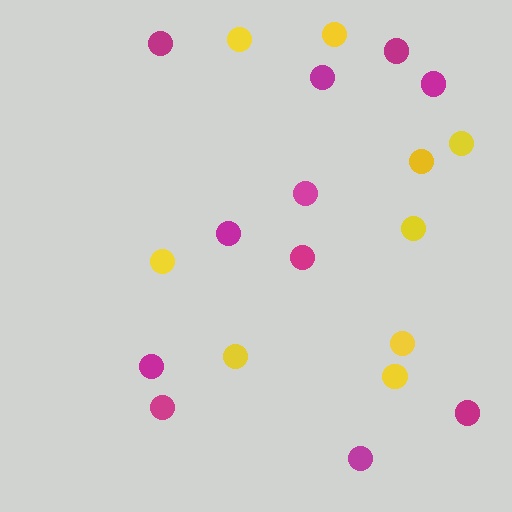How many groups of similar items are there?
There are 2 groups: one group of yellow circles (9) and one group of magenta circles (11).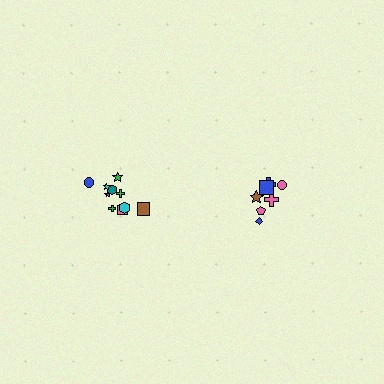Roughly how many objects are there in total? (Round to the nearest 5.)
Roughly 15 objects in total.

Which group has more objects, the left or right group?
The left group.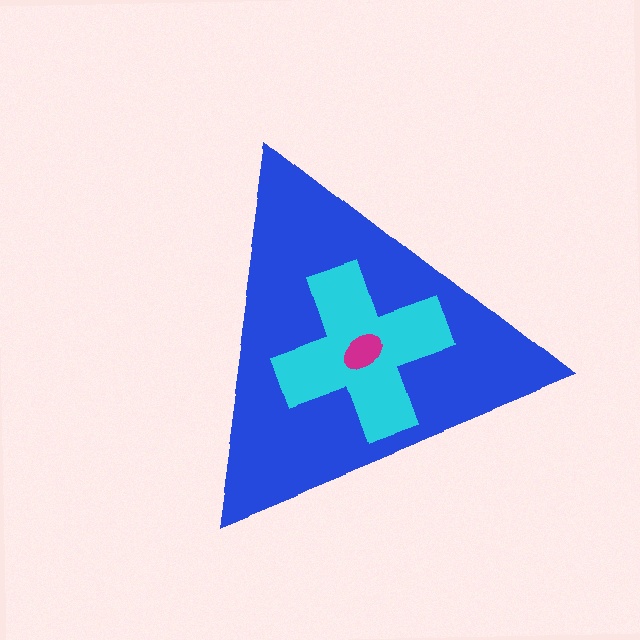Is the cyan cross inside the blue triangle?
Yes.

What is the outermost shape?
The blue triangle.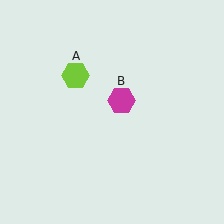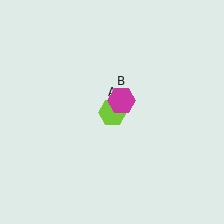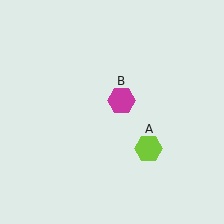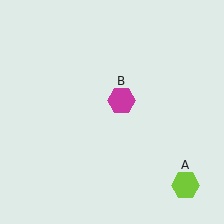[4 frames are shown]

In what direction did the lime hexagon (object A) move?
The lime hexagon (object A) moved down and to the right.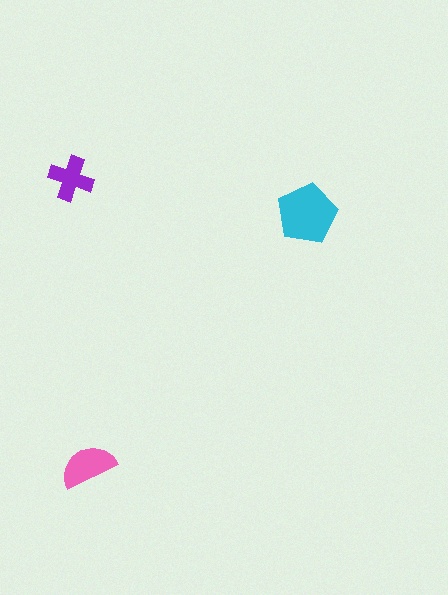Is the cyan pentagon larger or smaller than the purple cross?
Larger.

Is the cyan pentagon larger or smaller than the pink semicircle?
Larger.